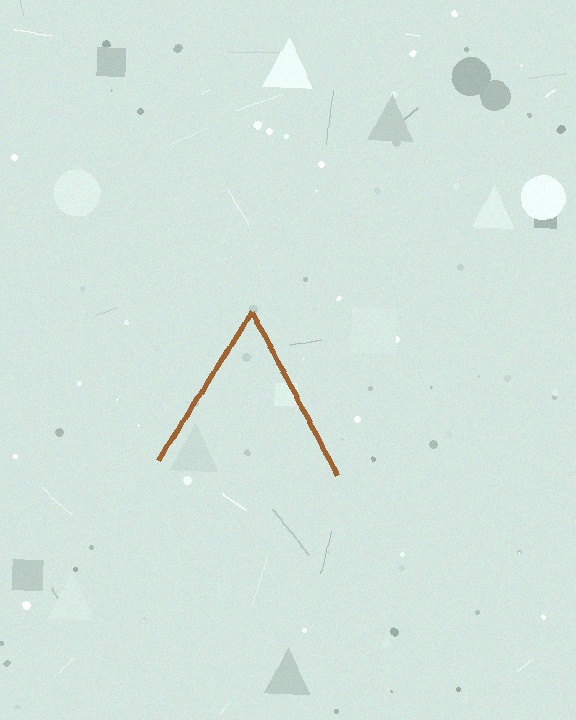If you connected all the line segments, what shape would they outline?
They would outline a triangle.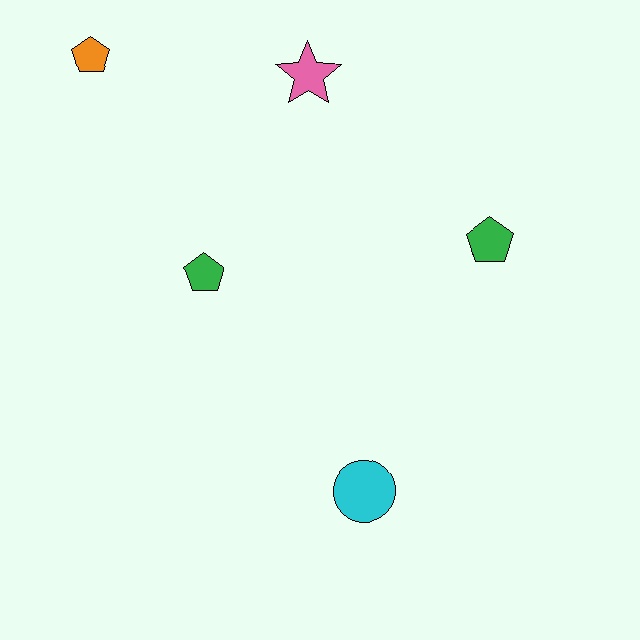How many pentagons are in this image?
There are 3 pentagons.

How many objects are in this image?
There are 5 objects.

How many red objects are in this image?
There are no red objects.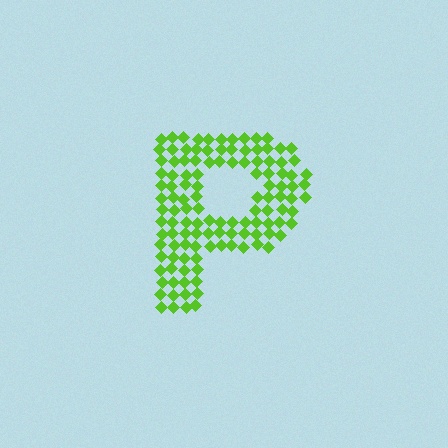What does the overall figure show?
The overall figure shows the letter P.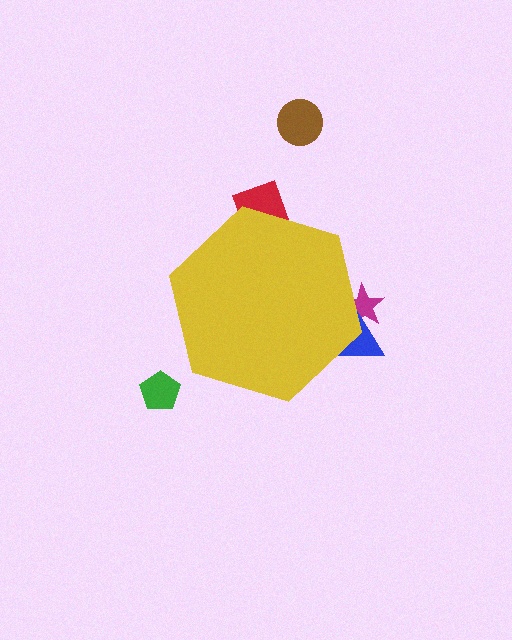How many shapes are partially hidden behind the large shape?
3 shapes are partially hidden.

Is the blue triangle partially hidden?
Yes, the blue triangle is partially hidden behind the yellow hexagon.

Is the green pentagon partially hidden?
No, the green pentagon is fully visible.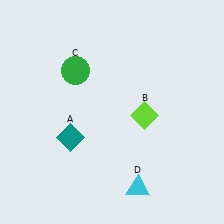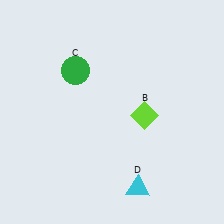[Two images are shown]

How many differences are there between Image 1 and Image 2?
There is 1 difference between the two images.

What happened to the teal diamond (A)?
The teal diamond (A) was removed in Image 2. It was in the bottom-left area of Image 1.